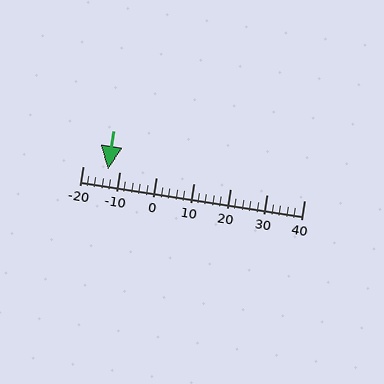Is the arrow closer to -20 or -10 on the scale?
The arrow is closer to -10.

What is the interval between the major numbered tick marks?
The major tick marks are spaced 10 units apart.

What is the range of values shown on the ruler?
The ruler shows values from -20 to 40.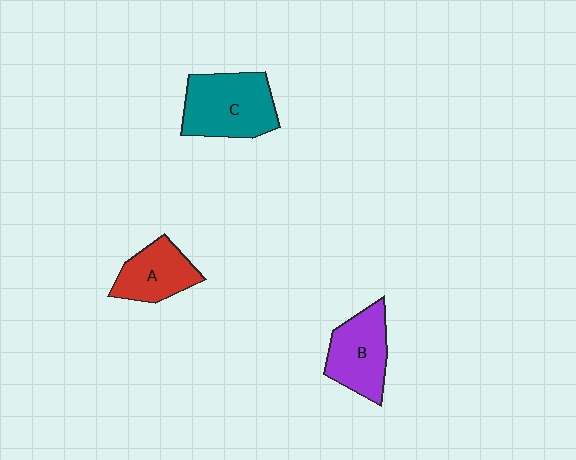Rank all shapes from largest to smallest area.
From largest to smallest: C (teal), B (purple), A (red).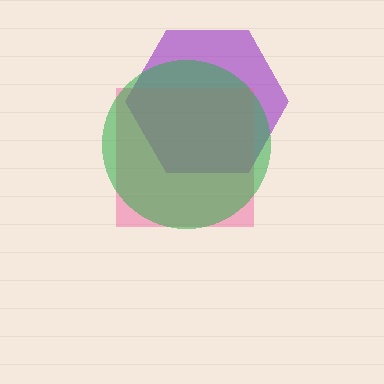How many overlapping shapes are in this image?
There are 3 overlapping shapes in the image.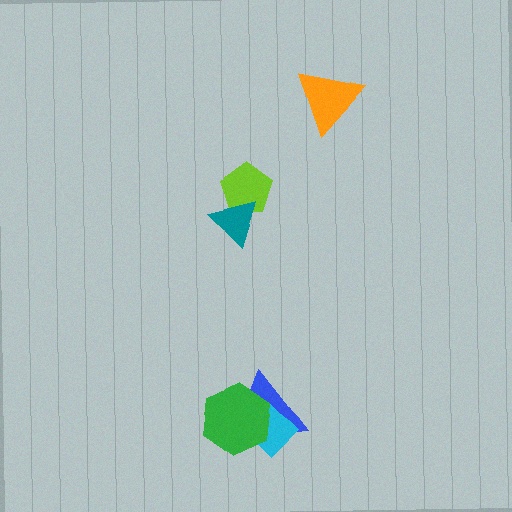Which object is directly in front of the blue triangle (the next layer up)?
The cyan diamond is directly in front of the blue triangle.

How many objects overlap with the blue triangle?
2 objects overlap with the blue triangle.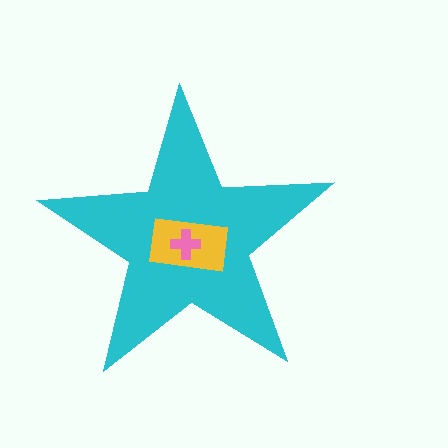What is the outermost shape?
The cyan star.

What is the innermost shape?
The pink cross.